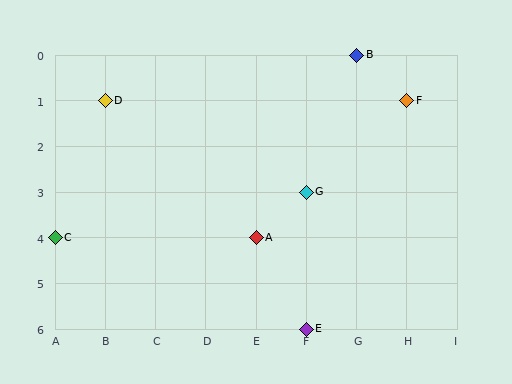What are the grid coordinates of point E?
Point E is at grid coordinates (F, 6).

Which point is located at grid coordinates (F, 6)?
Point E is at (F, 6).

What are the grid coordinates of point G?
Point G is at grid coordinates (F, 3).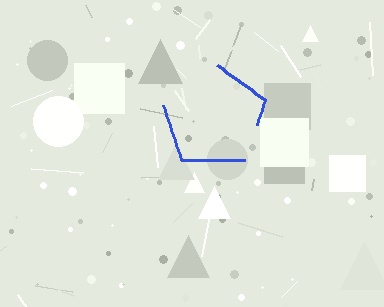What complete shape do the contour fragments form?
The contour fragments form a pentagon.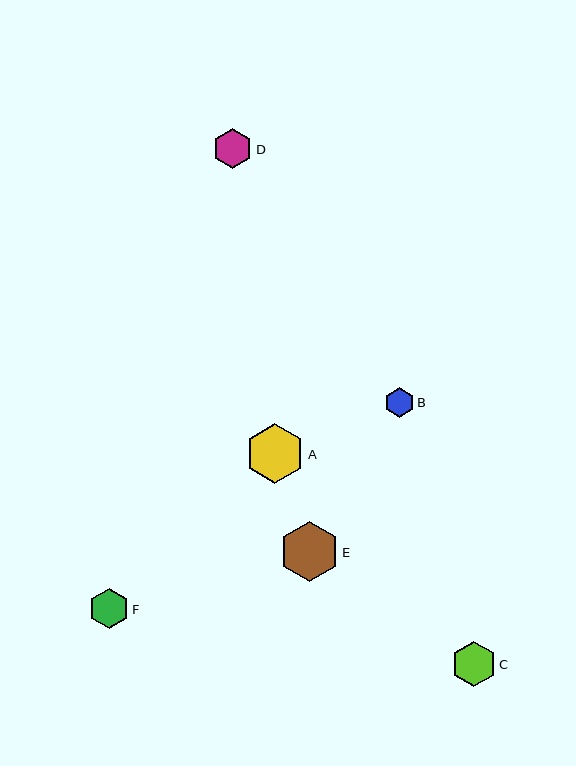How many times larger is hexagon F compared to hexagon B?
Hexagon F is approximately 1.4 times the size of hexagon B.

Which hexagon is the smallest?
Hexagon B is the smallest with a size of approximately 29 pixels.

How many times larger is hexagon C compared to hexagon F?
Hexagon C is approximately 1.1 times the size of hexagon F.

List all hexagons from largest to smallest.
From largest to smallest: E, A, C, F, D, B.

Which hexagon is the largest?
Hexagon E is the largest with a size of approximately 60 pixels.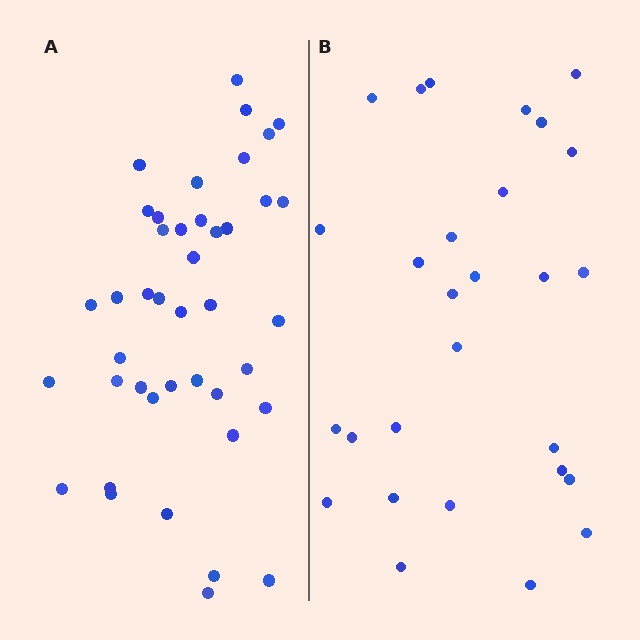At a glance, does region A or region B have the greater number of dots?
Region A (the left region) has more dots.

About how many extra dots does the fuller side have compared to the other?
Region A has approximately 15 more dots than region B.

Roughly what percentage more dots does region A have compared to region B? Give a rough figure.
About 50% more.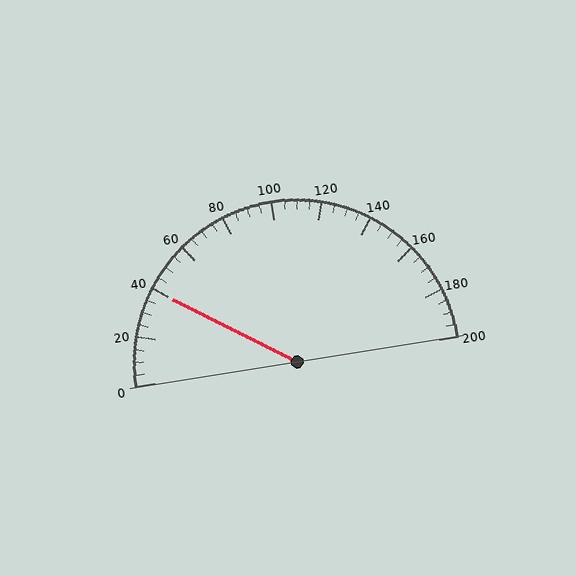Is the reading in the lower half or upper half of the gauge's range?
The reading is in the lower half of the range (0 to 200).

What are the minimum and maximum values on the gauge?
The gauge ranges from 0 to 200.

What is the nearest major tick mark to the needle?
The nearest major tick mark is 40.